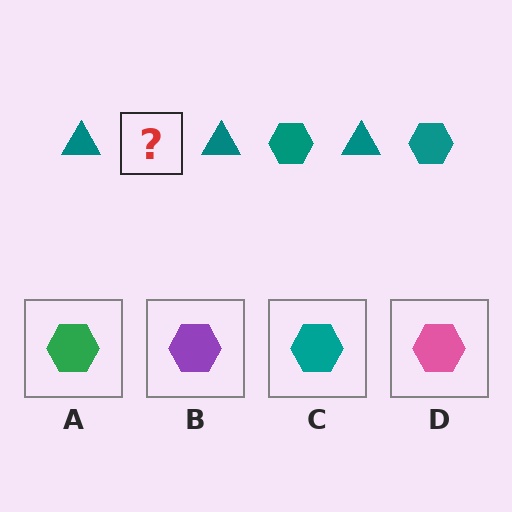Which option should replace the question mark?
Option C.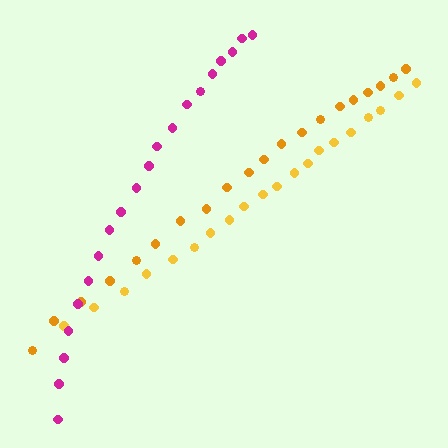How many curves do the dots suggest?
There are 3 distinct paths.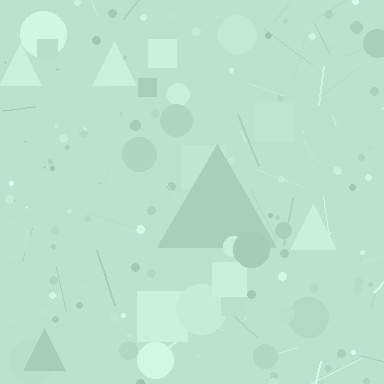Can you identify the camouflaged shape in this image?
The camouflaged shape is a triangle.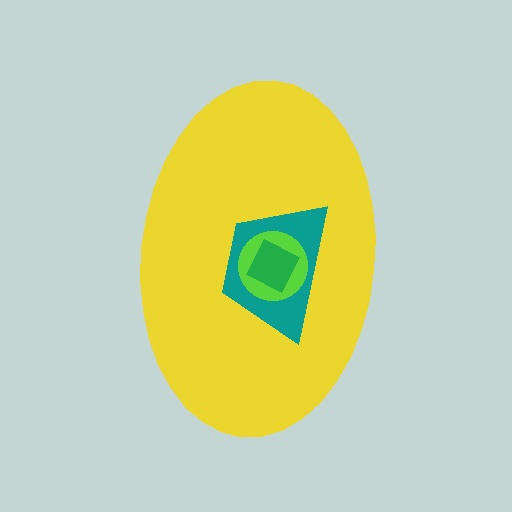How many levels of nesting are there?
4.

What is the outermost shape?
The yellow ellipse.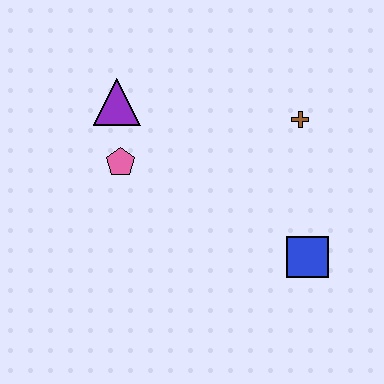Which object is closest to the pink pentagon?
The purple triangle is closest to the pink pentagon.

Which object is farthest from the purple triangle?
The blue square is farthest from the purple triangle.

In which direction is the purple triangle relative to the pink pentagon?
The purple triangle is above the pink pentagon.